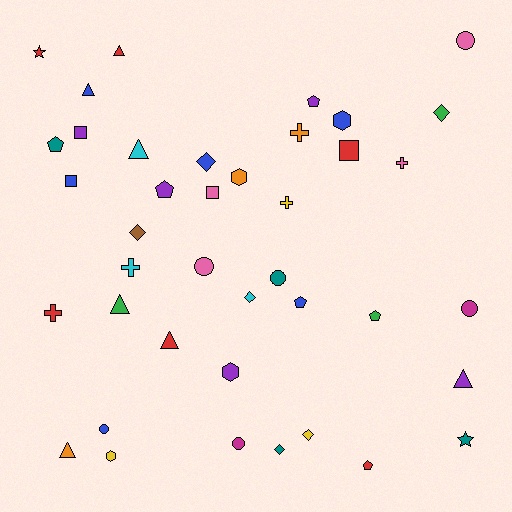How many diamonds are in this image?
There are 6 diamonds.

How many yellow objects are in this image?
There are 3 yellow objects.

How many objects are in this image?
There are 40 objects.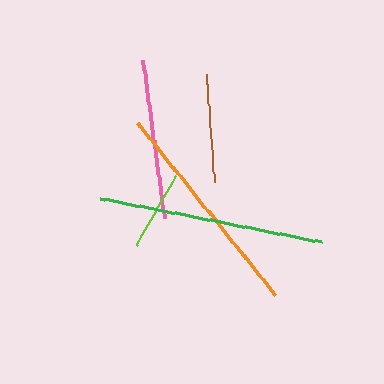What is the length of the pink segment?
The pink segment is approximately 158 pixels long.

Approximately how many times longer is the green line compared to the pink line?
The green line is approximately 1.4 times the length of the pink line.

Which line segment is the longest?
The green line is the longest at approximately 225 pixels.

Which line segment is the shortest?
The lime line is the shortest at approximately 80 pixels.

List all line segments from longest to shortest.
From longest to shortest: green, orange, pink, brown, lime.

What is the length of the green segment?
The green segment is approximately 225 pixels long.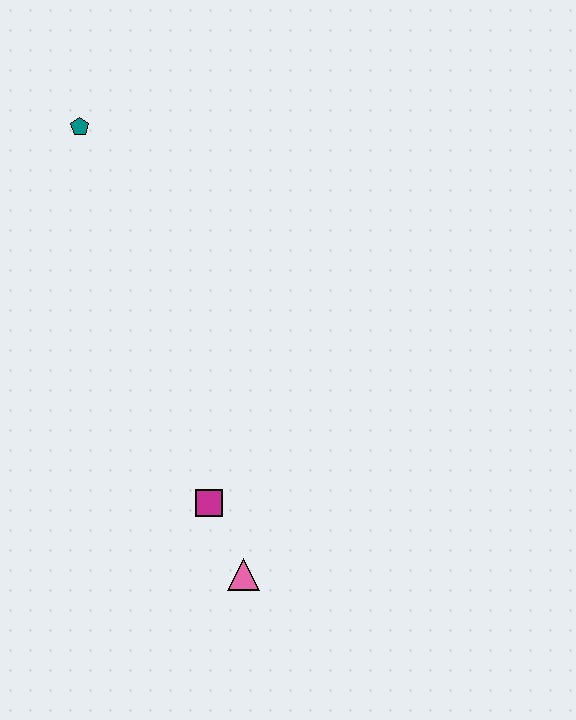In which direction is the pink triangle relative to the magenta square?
The pink triangle is below the magenta square.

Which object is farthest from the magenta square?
The teal pentagon is farthest from the magenta square.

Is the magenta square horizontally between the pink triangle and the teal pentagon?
Yes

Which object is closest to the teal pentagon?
The magenta square is closest to the teal pentagon.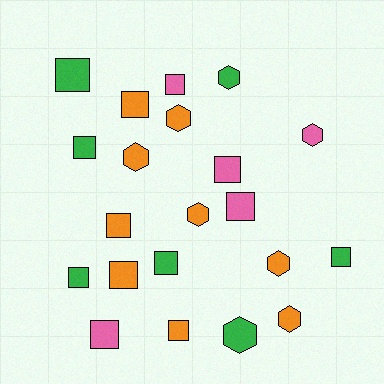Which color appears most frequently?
Orange, with 9 objects.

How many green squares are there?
There are 5 green squares.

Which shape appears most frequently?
Square, with 13 objects.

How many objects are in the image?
There are 21 objects.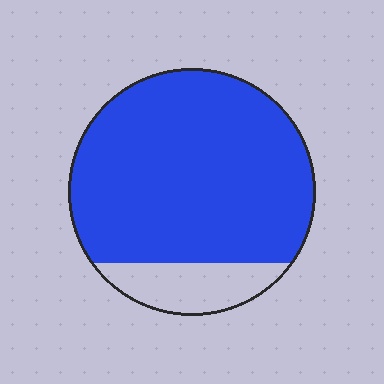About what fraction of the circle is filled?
About five sixths (5/6).